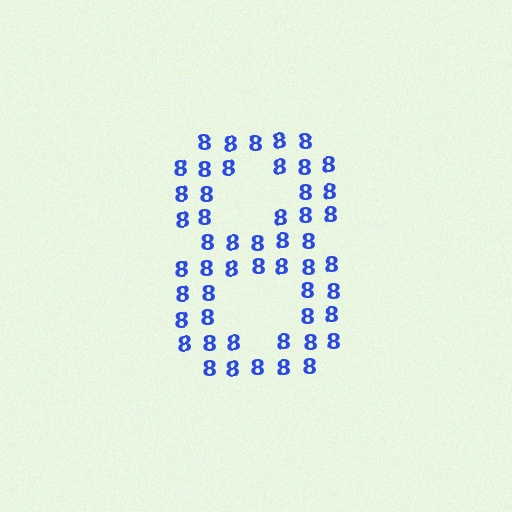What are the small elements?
The small elements are digit 8's.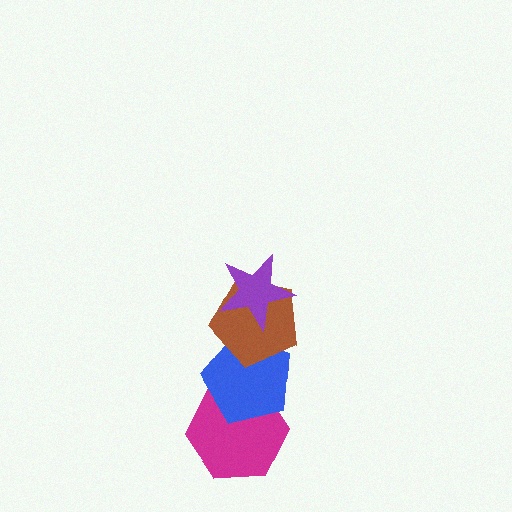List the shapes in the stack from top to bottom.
From top to bottom: the purple star, the brown pentagon, the blue pentagon, the magenta hexagon.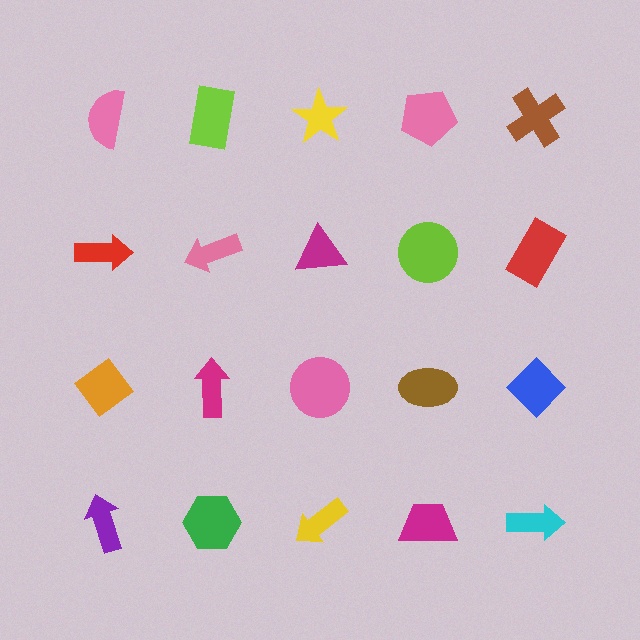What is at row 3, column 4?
A brown ellipse.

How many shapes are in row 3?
5 shapes.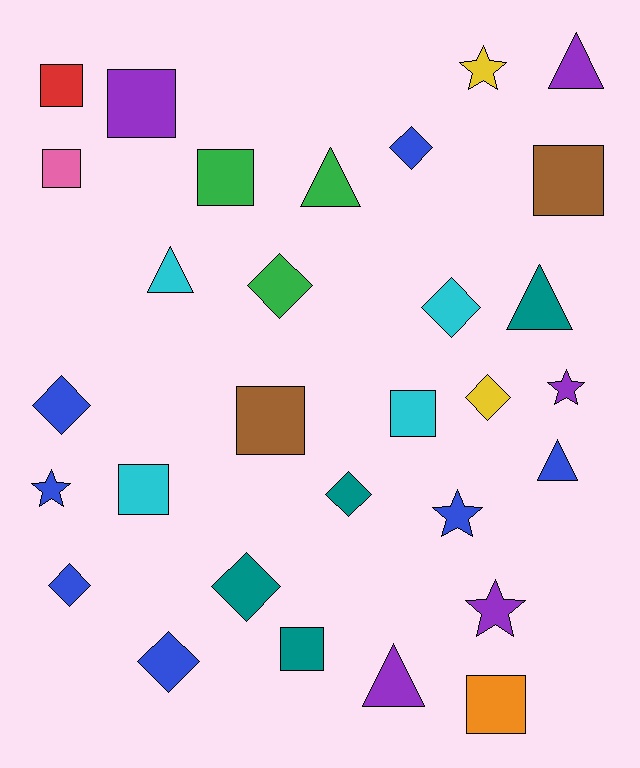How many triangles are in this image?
There are 6 triangles.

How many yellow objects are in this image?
There are 2 yellow objects.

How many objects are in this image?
There are 30 objects.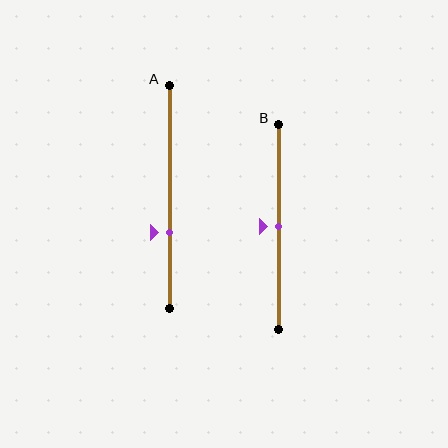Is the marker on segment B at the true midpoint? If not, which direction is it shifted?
Yes, the marker on segment B is at the true midpoint.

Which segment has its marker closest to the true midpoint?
Segment B has its marker closest to the true midpoint.